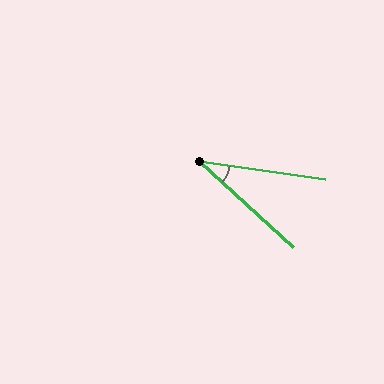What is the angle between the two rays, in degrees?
Approximately 34 degrees.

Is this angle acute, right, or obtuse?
It is acute.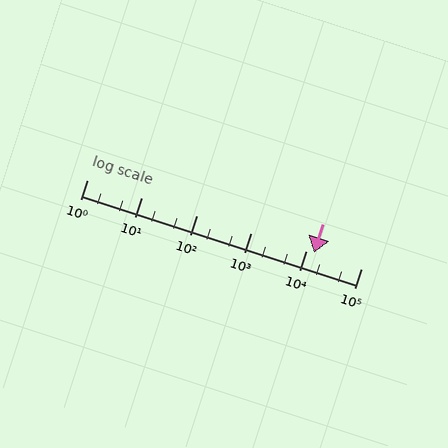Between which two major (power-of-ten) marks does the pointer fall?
The pointer is between 10000 and 100000.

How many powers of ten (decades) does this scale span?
The scale spans 5 decades, from 1 to 100000.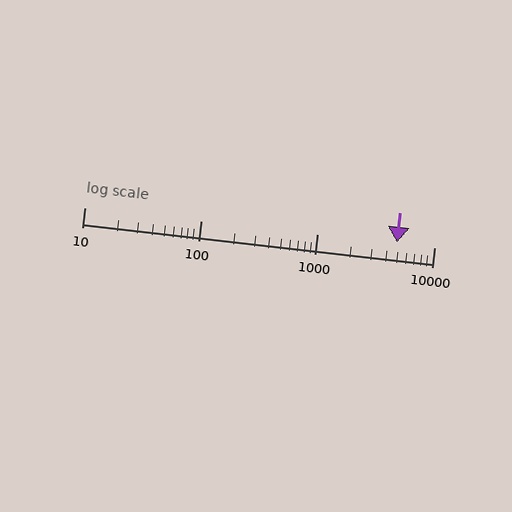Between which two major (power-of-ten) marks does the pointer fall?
The pointer is between 1000 and 10000.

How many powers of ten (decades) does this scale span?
The scale spans 3 decades, from 10 to 10000.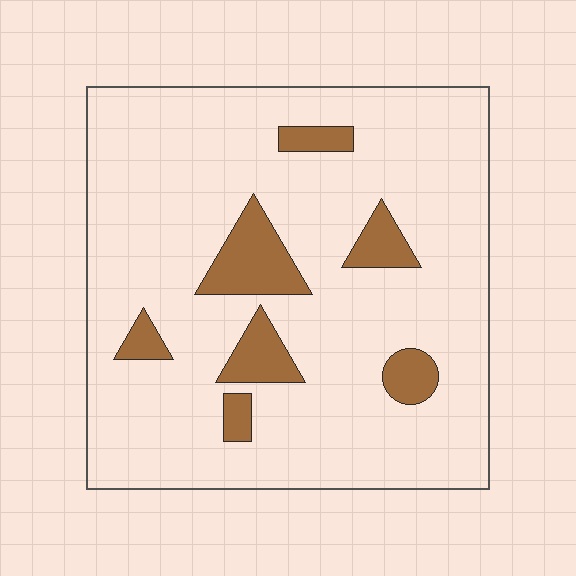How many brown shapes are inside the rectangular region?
7.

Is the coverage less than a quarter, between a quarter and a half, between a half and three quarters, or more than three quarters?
Less than a quarter.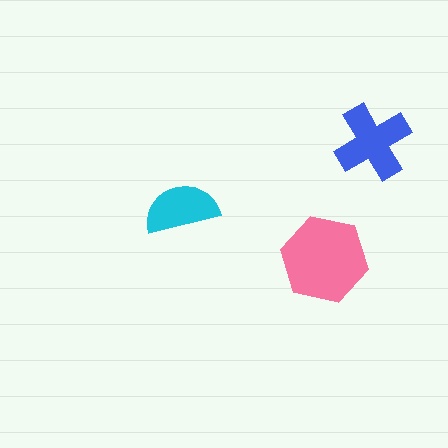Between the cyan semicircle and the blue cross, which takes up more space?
The blue cross.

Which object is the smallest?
The cyan semicircle.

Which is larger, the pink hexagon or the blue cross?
The pink hexagon.